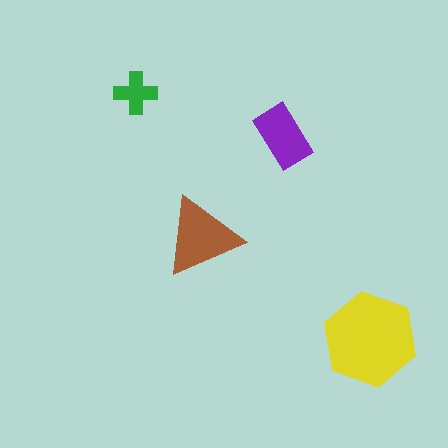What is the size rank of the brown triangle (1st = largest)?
2nd.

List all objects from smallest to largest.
The green cross, the purple rectangle, the brown triangle, the yellow hexagon.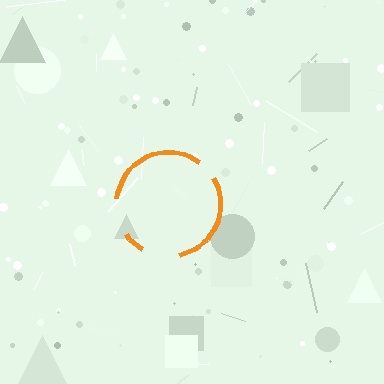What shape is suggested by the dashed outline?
The dashed outline suggests a circle.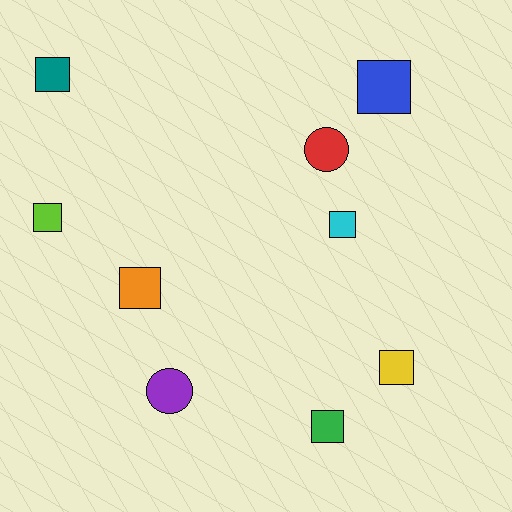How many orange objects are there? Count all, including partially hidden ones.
There is 1 orange object.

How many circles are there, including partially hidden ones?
There are 2 circles.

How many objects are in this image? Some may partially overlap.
There are 9 objects.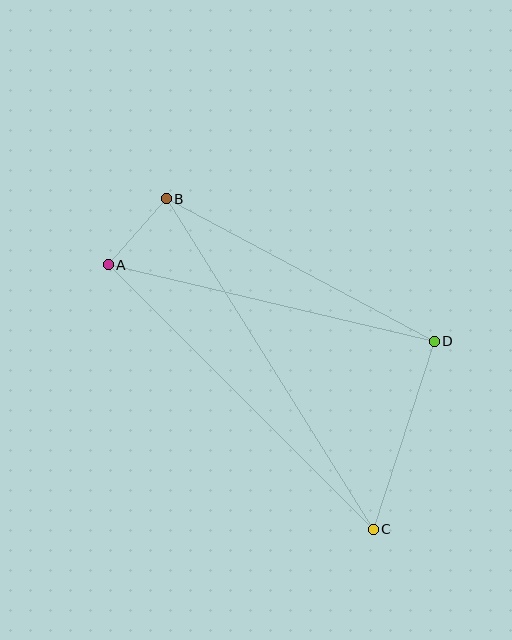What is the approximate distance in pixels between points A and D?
The distance between A and D is approximately 335 pixels.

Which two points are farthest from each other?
Points B and C are farthest from each other.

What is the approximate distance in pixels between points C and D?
The distance between C and D is approximately 197 pixels.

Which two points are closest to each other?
Points A and B are closest to each other.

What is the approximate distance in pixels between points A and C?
The distance between A and C is approximately 375 pixels.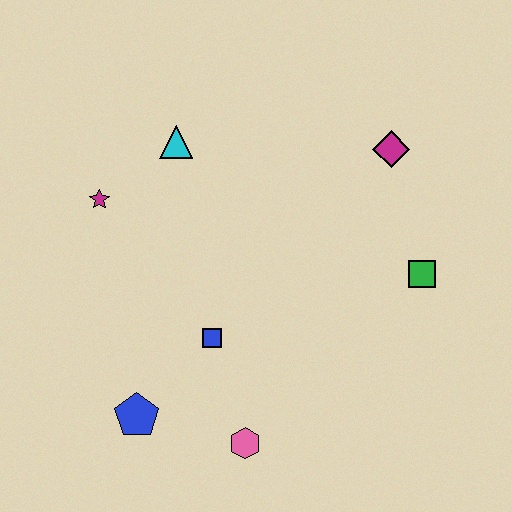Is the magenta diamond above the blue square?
Yes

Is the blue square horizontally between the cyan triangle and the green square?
Yes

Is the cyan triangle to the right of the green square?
No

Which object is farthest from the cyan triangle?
The pink hexagon is farthest from the cyan triangle.